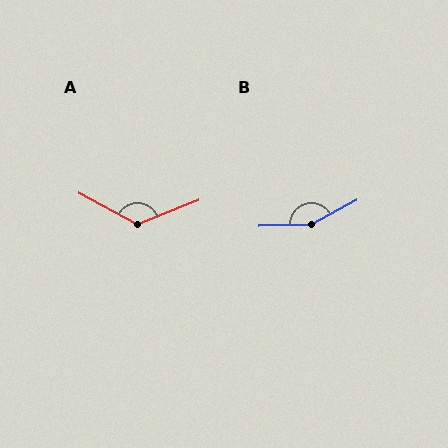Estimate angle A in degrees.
Approximately 130 degrees.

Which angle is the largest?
B, at approximately 153 degrees.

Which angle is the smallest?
A, at approximately 130 degrees.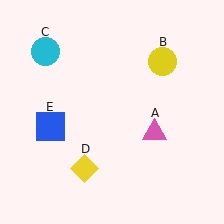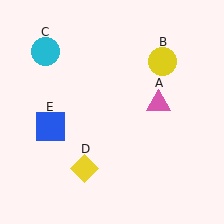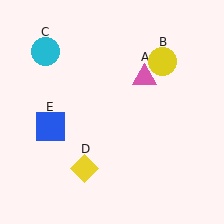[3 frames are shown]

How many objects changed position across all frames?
1 object changed position: pink triangle (object A).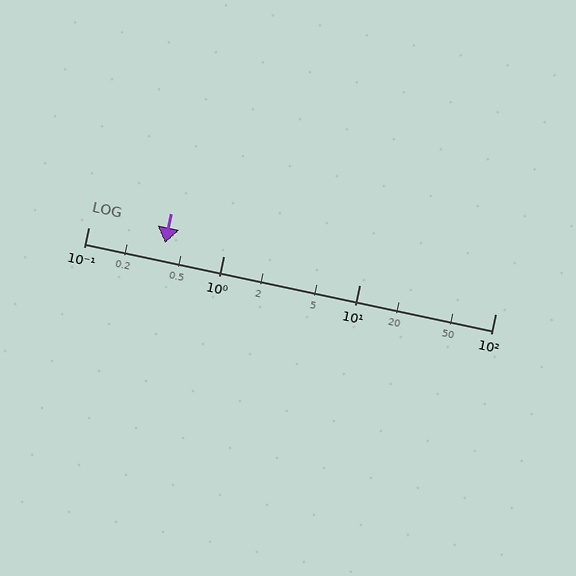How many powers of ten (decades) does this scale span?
The scale spans 3 decades, from 0.1 to 100.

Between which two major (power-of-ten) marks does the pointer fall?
The pointer is between 0.1 and 1.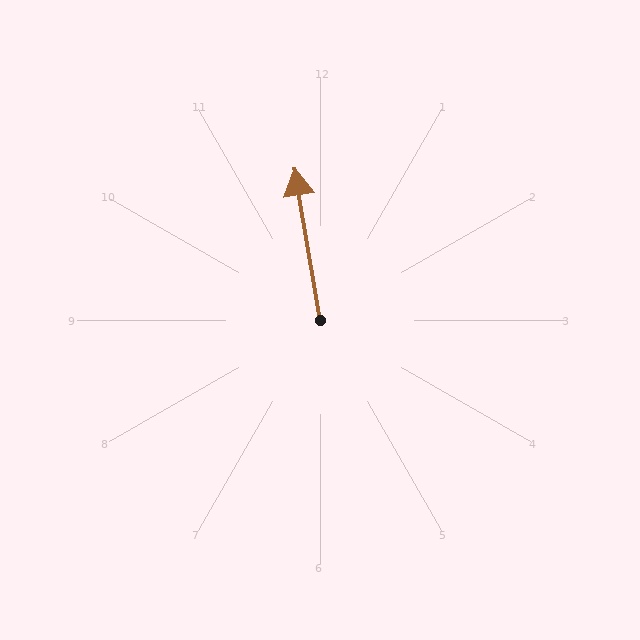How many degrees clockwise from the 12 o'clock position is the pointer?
Approximately 350 degrees.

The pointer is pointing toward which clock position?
Roughly 12 o'clock.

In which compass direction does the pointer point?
North.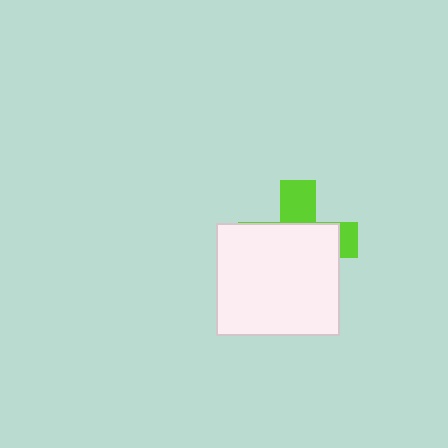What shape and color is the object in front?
The object in front is a white rectangle.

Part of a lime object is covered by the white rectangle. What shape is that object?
It is a cross.